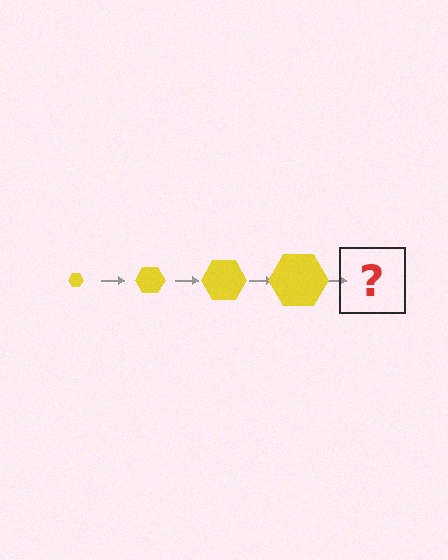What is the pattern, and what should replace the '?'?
The pattern is that the hexagon gets progressively larger each step. The '?' should be a yellow hexagon, larger than the previous one.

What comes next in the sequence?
The next element should be a yellow hexagon, larger than the previous one.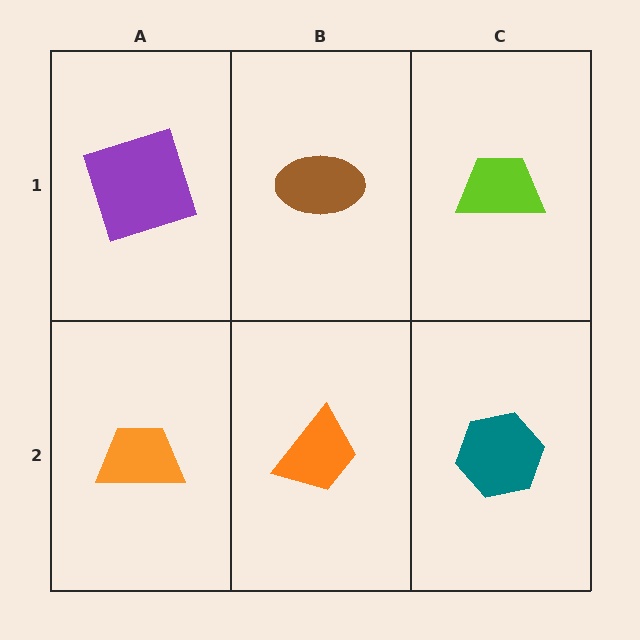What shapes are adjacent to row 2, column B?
A brown ellipse (row 1, column B), an orange trapezoid (row 2, column A), a teal hexagon (row 2, column C).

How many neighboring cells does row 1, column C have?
2.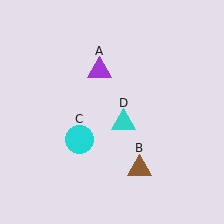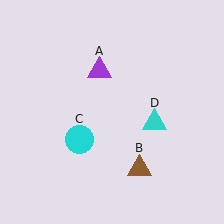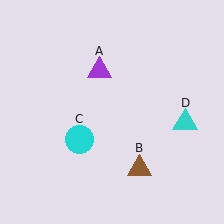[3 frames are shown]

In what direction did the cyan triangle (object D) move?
The cyan triangle (object D) moved right.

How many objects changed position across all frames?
1 object changed position: cyan triangle (object D).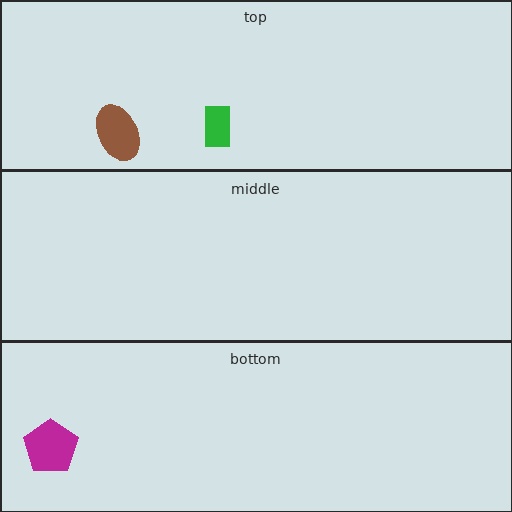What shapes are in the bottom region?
The magenta pentagon.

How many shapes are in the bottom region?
1.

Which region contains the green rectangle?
The top region.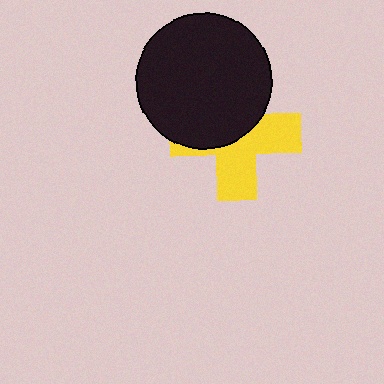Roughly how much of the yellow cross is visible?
About half of it is visible (roughly 51%).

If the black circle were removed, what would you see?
You would see the complete yellow cross.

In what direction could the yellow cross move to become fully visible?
The yellow cross could move down. That would shift it out from behind the black circle entirely.